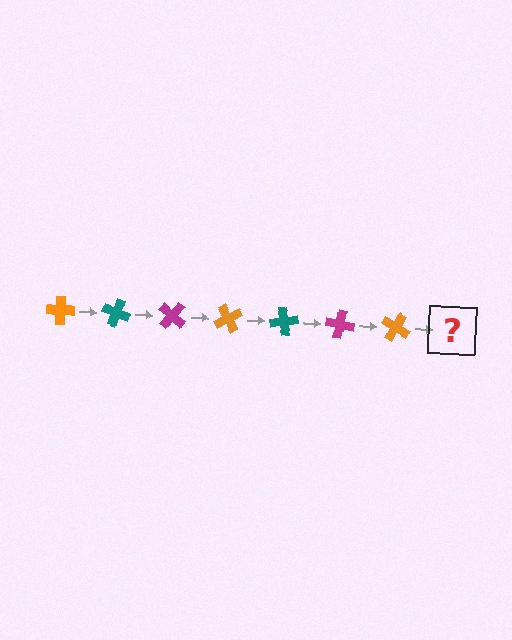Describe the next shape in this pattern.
It should be a teal cross, rotated 140 degrees from the start.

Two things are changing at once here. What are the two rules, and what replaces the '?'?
The two rules are that it rotates 20 degrees each step and the color cycles through orange, teal, and magenta. The '?' should be a teal cross, rotated 140 degrees from the start.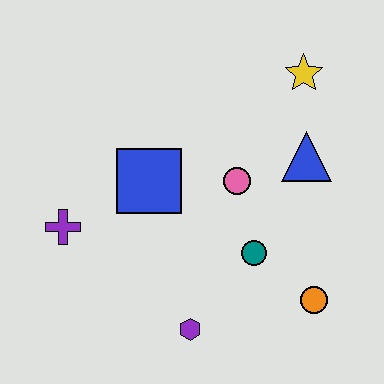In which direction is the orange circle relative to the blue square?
The orange circle is to the right of the blue square.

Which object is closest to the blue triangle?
The pink circle is closest to the blue triangle.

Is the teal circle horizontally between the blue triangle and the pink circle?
Yes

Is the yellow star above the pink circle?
Yes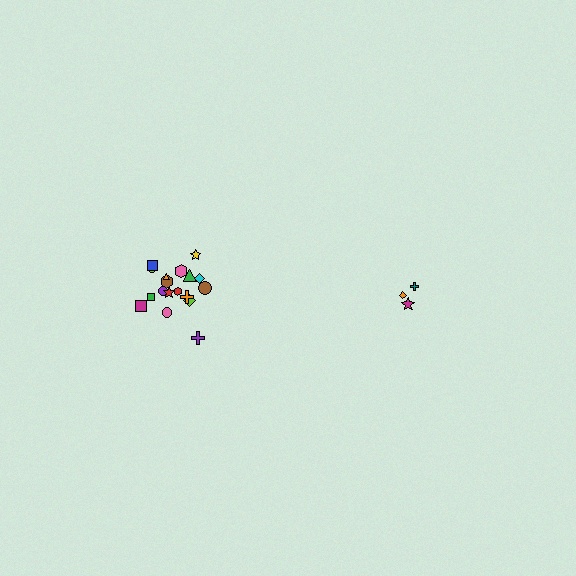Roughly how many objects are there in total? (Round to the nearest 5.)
Roughly 20 objects in total.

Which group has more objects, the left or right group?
The left group.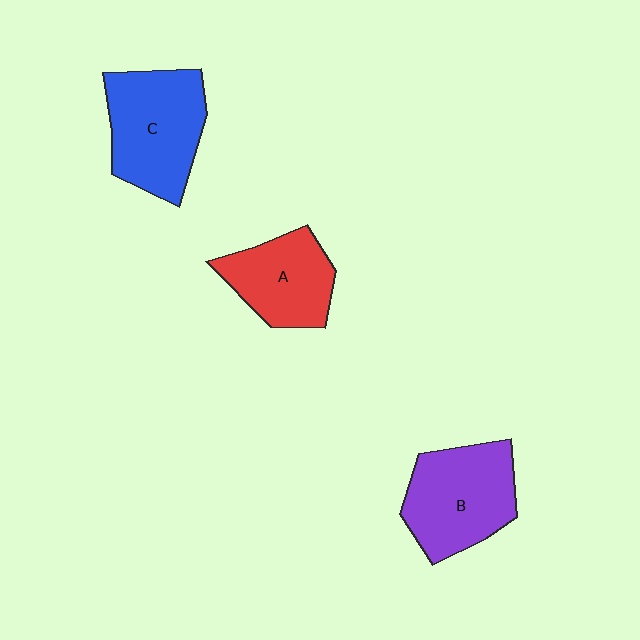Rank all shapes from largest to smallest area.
From largest to smallest: C (blue), B (purple), A (red).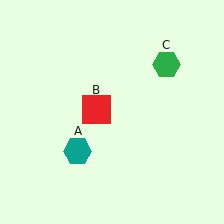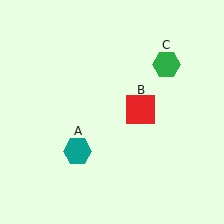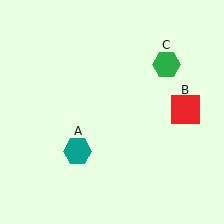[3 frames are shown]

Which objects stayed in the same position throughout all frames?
Teal hexagon (object A) and green hexagon (object C) remained stationary.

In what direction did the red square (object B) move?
The red square (object B) moved right.